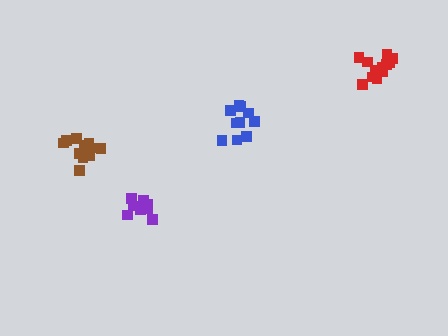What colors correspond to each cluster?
The clusters are colored: red, purple, blue, brown.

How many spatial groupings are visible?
There are 4 spatial groupings.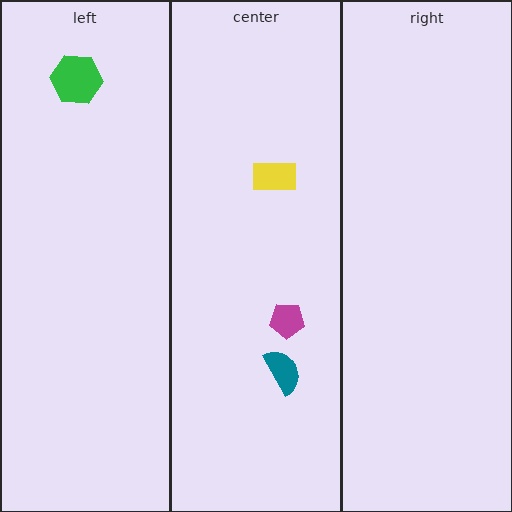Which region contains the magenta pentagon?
The center region.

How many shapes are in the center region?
3.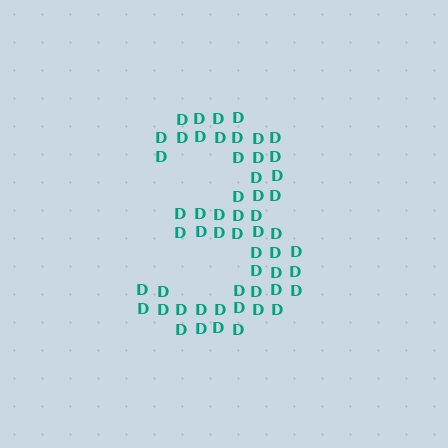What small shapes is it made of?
It is made of small letter D's.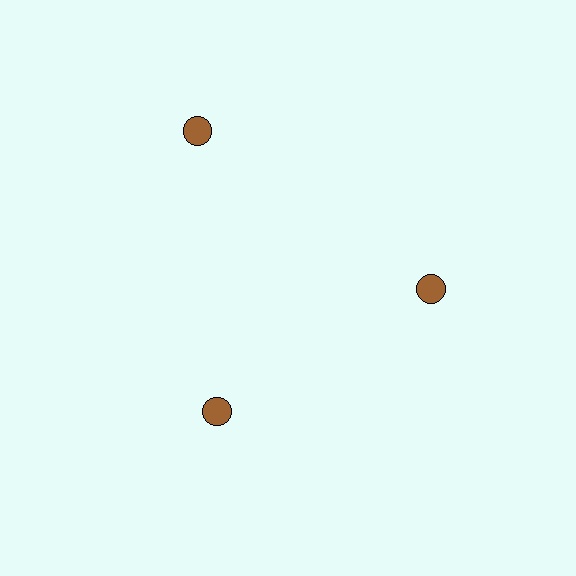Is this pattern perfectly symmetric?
No. The 3 brown circles are arranged in a ring, but one element near the 11 o'clock position is pushed outward from the center, breaking the 3-fold rotational symmetry.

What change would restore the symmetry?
The symmetry would be restored by moving it inward, back onto the ring so that all 3 circles sit at equal angles and equal distance from the center.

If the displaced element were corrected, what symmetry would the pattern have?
It would have 3-fold rotational symmetry — the pattern would map onto itself every 120 degrees.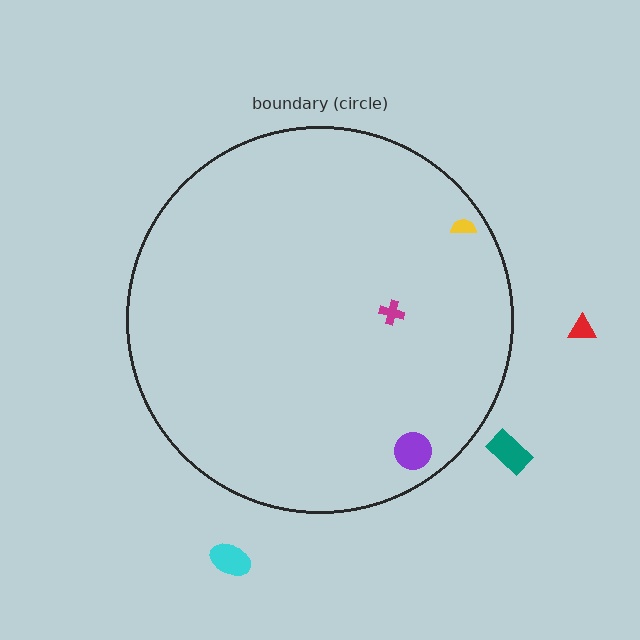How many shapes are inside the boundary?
3 inside, 3 outside.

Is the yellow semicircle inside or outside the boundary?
Inside.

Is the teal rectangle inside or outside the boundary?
Outside.